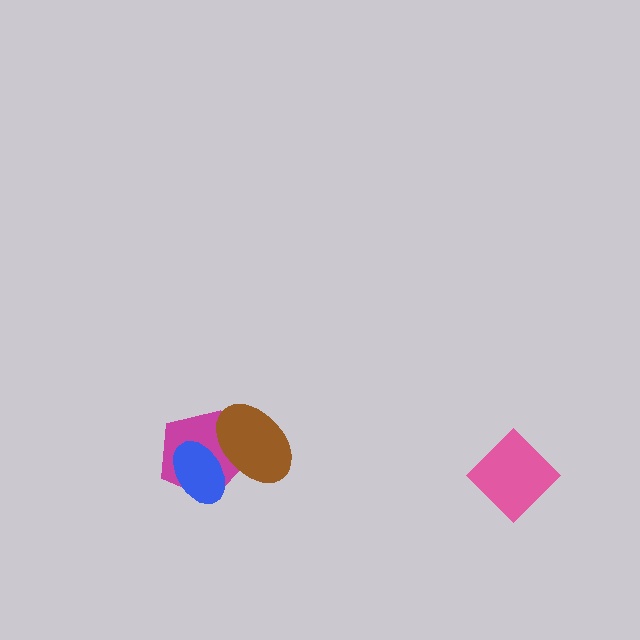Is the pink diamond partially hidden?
No, no other shape covers it.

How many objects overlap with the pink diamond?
0 objects overlap with the pink diamond.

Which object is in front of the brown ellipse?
The blue ellipse is in front of the brown ellipse.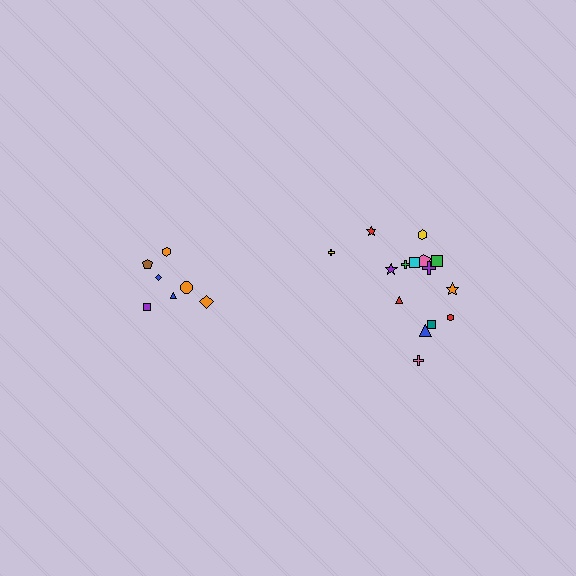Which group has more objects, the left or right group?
The right group.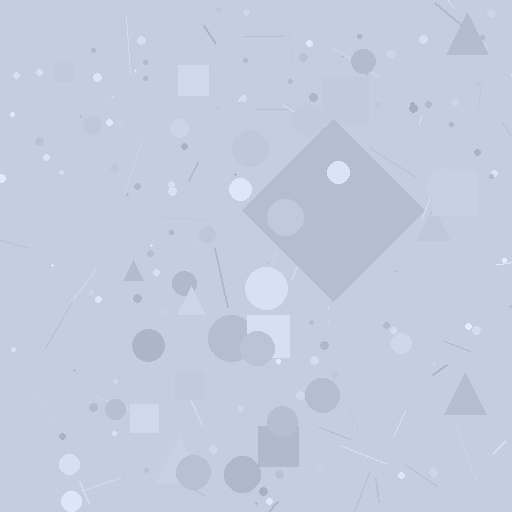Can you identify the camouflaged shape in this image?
The camouflaged shape is a diamond.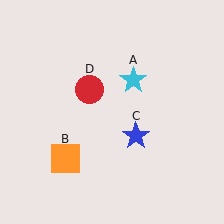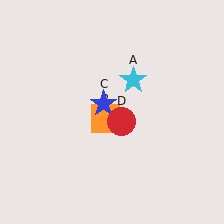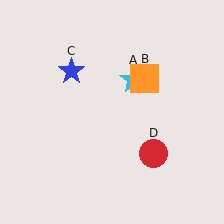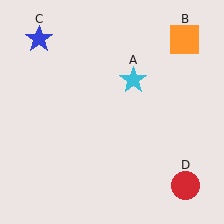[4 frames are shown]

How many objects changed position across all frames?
3 objects changed position: orange square (object B), blue star (object C), red circle (object D).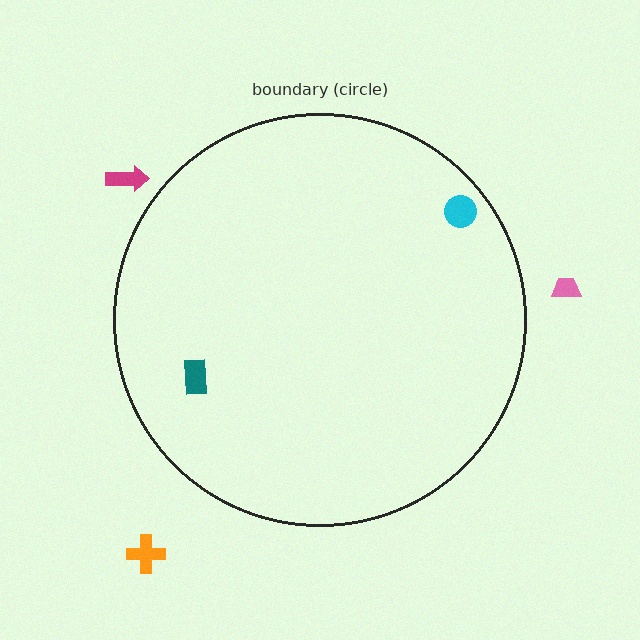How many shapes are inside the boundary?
2 inside, 3 outside.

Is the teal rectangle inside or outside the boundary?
Inside.